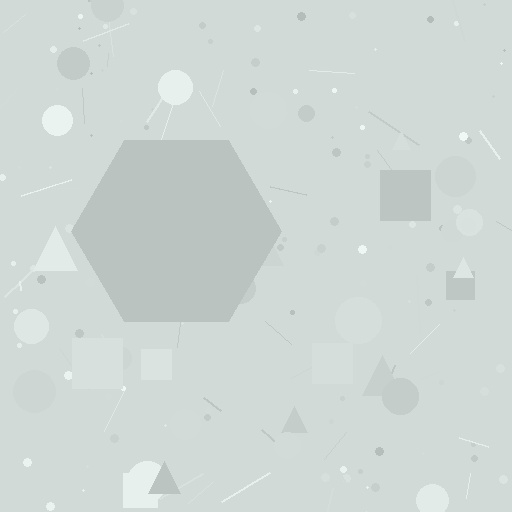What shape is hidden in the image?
A hexagon is hidden in the image.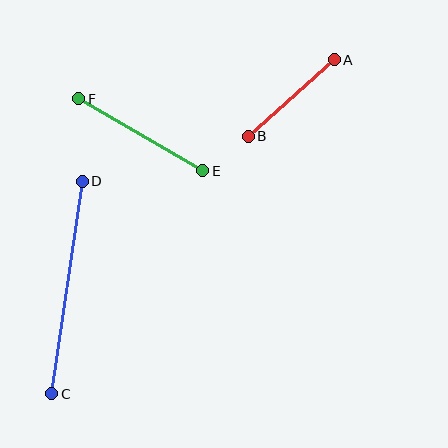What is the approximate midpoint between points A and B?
The midpoint is at approximately (291, 98) pixels.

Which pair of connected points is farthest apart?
Points C and D are farthest apart.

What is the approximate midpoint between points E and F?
The midpoint is at approximately (141, 135) pixels.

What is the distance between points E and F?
The distance is approximately 143 pixels.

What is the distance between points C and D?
The distance is approximately 214 pixels.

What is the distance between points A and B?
The distance is approximately 115 pixels.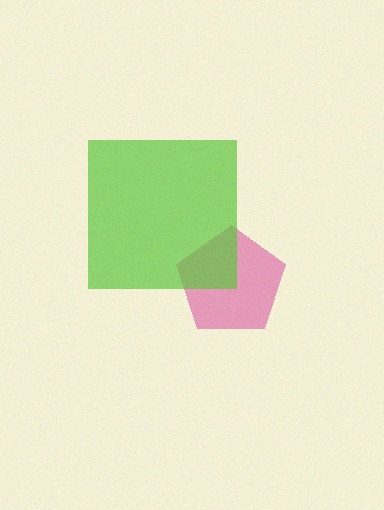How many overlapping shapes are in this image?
There are 2 overlapping shapes in the image.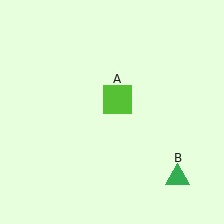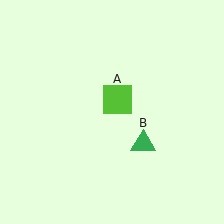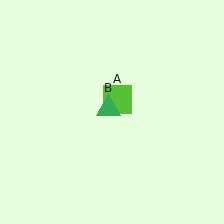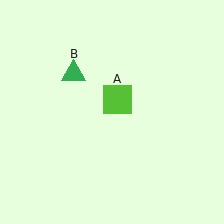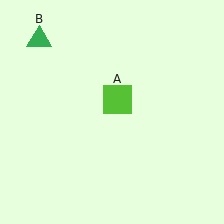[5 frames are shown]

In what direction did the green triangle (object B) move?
The green triangle (object B) moved up and to the left.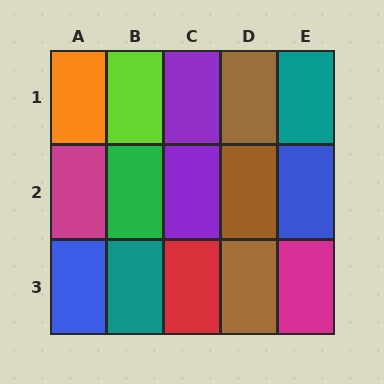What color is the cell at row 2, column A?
Magenta.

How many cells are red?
1 cell is red.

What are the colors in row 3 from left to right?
Blue, teal, red, brown, magenta.